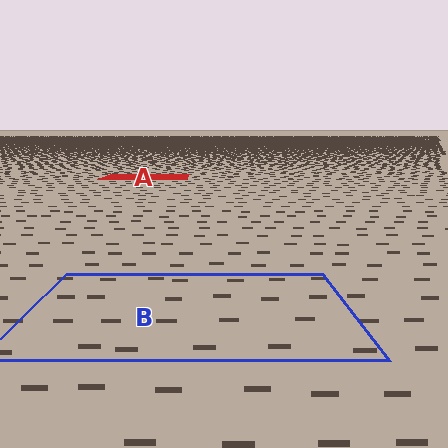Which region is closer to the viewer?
Region B is closer. The texture elements there are larger and more spread out.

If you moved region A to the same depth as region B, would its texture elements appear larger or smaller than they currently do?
They would appear larger. At a closer depth, the same texture elements are projected at a bigger on-screen size.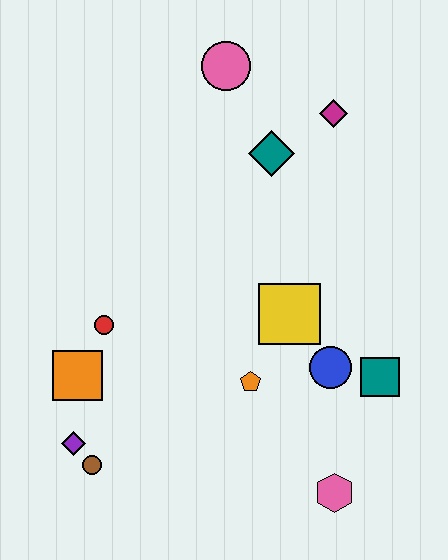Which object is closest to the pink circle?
The teal diamond is closest to the pink circle.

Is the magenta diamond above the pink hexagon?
Yes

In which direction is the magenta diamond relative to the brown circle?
The magenta diamond is above the brown circle.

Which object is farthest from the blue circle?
The pink circle is farthest from the blue circle.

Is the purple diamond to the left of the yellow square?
Yes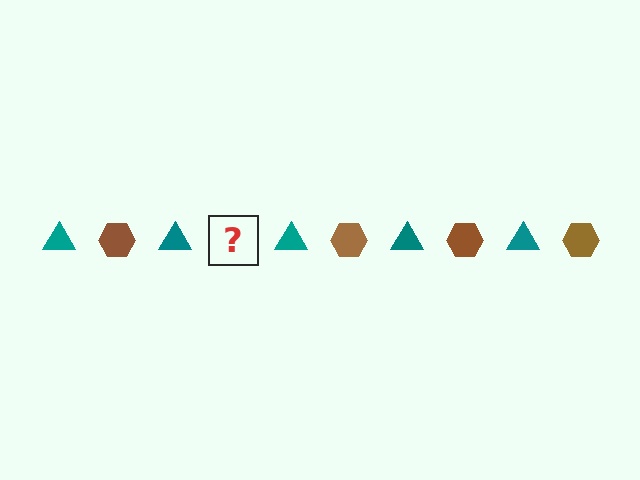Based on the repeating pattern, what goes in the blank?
The blank should be a brown hexagon.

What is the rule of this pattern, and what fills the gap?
The rule is that the pattern alternates between teal triangle and brown hexagon. The gap should be filled with a brown hexagon.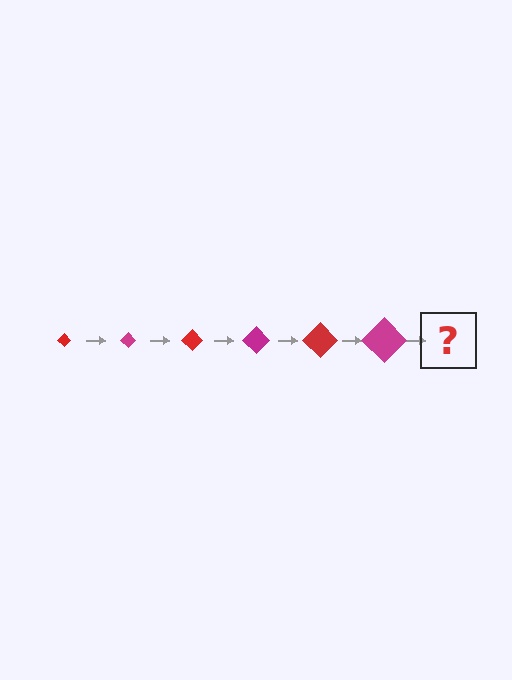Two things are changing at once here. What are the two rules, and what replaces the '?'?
The two rules are that the diamond grows larger each step and the color cycles through red and magenta. The '?' should be a red diamond, larger than the previous one.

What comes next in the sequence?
The next element should be a red diamond, larger than the previous one.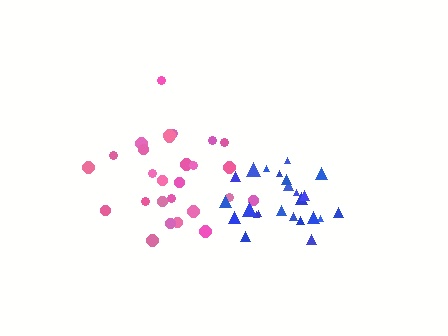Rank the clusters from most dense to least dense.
blue, pink.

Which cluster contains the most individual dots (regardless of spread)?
Pink (27).